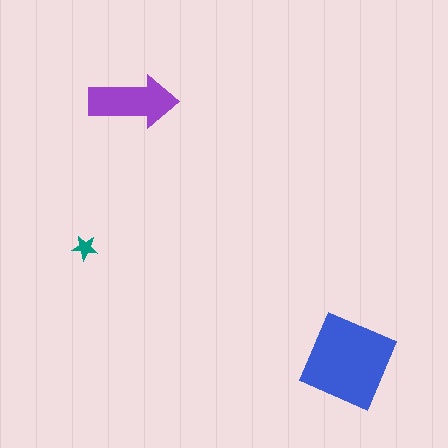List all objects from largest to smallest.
The blue diamond, the purple arrow, the teal star.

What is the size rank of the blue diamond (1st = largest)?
1st.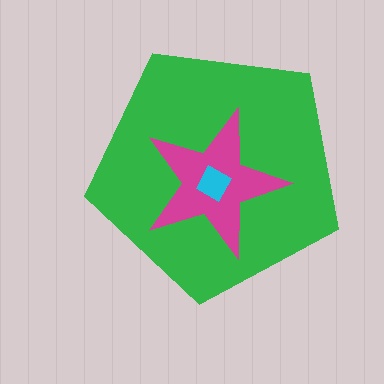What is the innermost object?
The cyan square.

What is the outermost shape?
The green pentagon.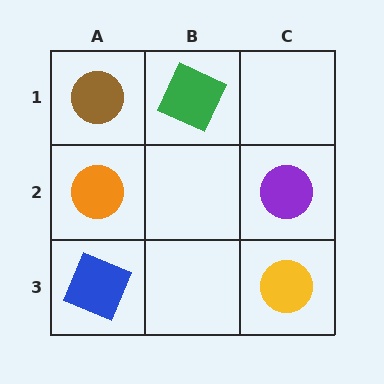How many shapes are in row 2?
2 shapes.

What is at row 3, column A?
A blue square.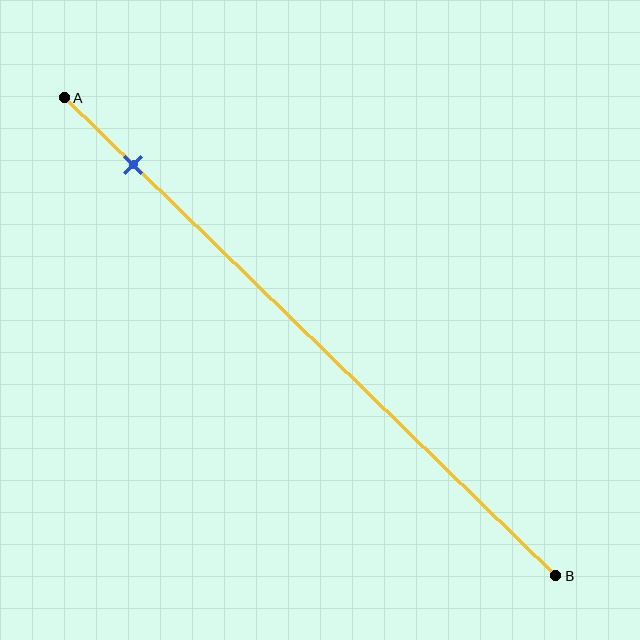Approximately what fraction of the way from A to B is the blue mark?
The blue mark is approximately 15% of the way from A to B.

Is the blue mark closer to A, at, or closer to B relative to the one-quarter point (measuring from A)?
The blue mark is closer to point A than the one-quarter point of segment AB.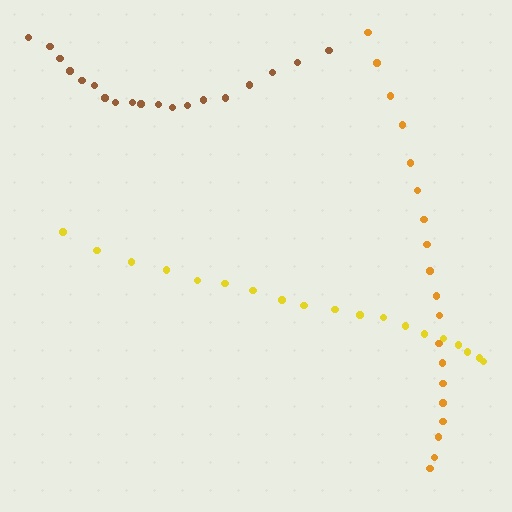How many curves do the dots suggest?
There are 3 distinct paths.